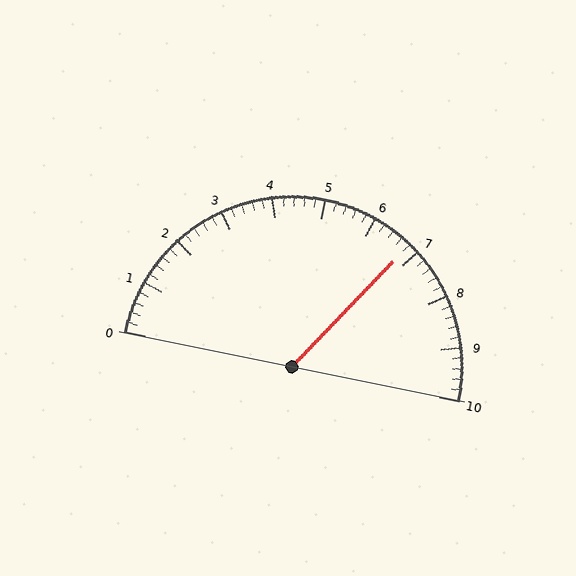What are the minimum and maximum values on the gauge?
The gauge ranges from 0 to 10.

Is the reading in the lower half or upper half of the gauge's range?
The reading is in the upper half of the range (0 to 10).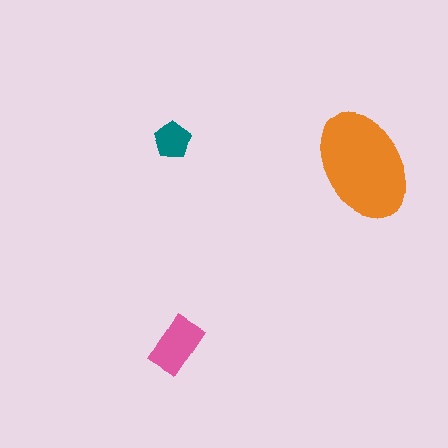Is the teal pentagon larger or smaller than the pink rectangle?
Smaller.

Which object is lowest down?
The pink rectangle is bottommost.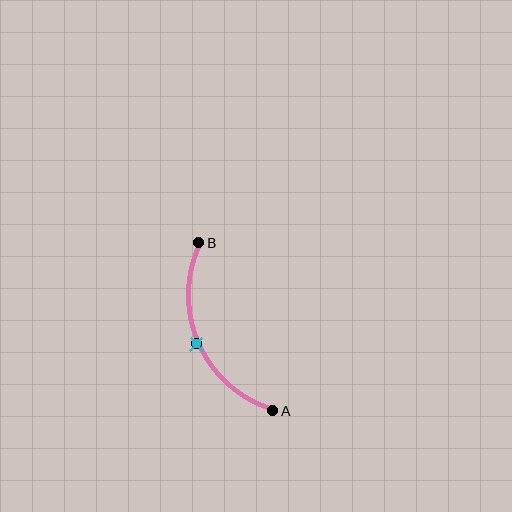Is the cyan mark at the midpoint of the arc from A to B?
Yes. The cyan mark lies on the arc at equal arc-length from both A and B — it is the arc midpoint.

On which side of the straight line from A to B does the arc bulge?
The arc bulges to the left of the straight line connecting A and B.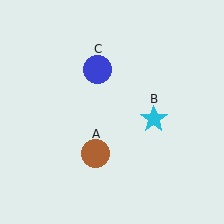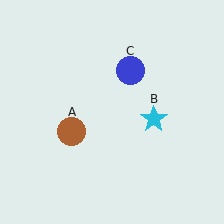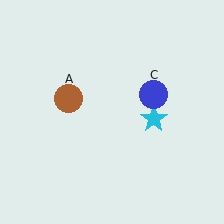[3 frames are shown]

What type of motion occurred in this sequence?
The brown circle (object A), blue circle (object C) rotated clockwise around the center of the scene.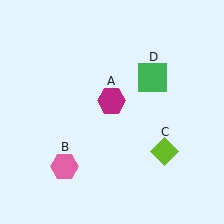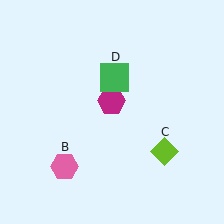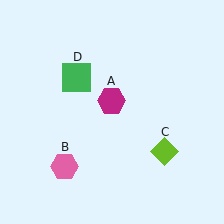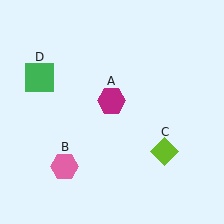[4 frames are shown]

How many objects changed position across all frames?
1 object changed position: green square (object D).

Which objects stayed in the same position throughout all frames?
Magenta hexagon (object A) and pink hexagon (object B) and lime diamond (object C) remained stationary.